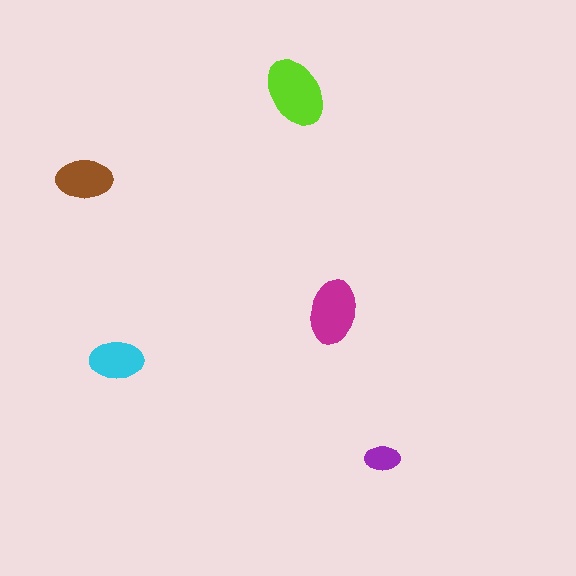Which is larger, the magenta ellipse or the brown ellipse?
The magenta one.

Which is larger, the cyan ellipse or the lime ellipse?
The lime one.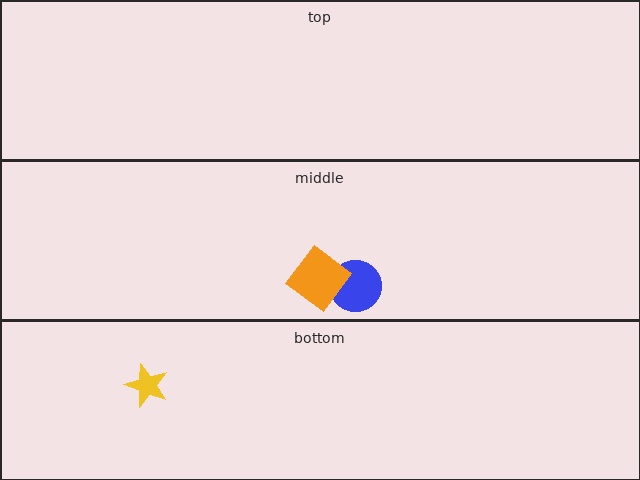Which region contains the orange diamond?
The middle region.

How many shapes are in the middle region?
2.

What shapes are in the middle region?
The blue circle, the orange diamond.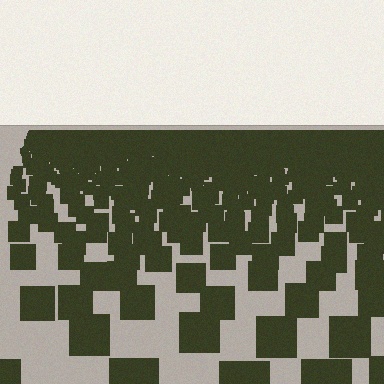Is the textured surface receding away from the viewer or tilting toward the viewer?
The surface is receding away from the viewer. Texture elements get smaller and denser toward the top.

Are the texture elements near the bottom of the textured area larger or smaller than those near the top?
Larger. Near the bottom, elements are closer to the viewer and appear at a bigger on-screen size.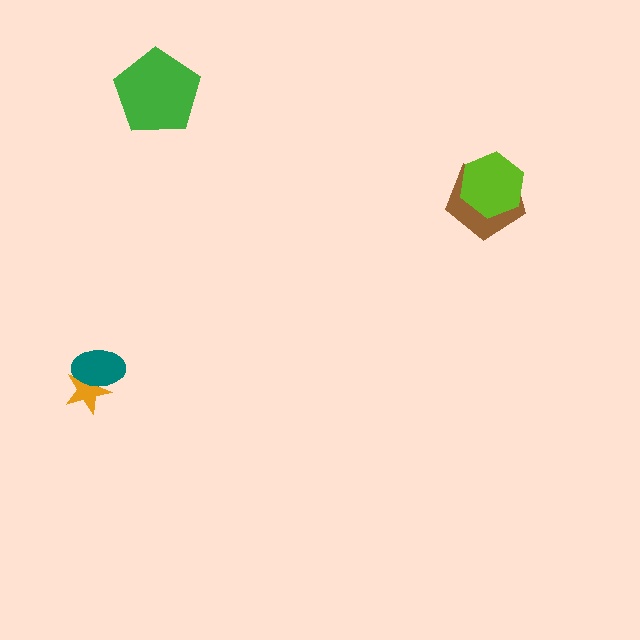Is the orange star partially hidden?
Yes, it is partially covered by another shape.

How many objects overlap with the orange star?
1 object overlaps with the orange star.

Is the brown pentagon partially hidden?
Yes, it is partially covered by another shape.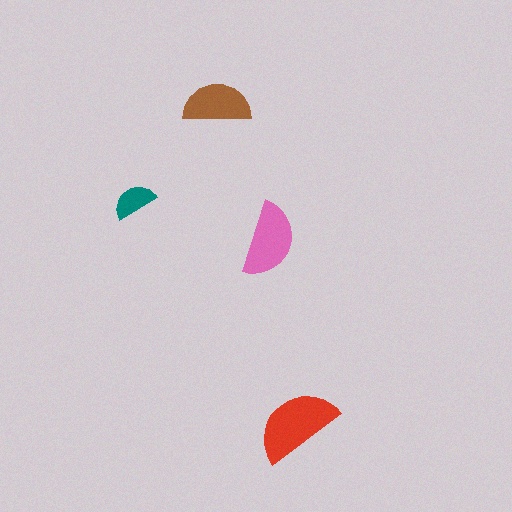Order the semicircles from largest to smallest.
the red one, the pink one, the brown one, the teal one.